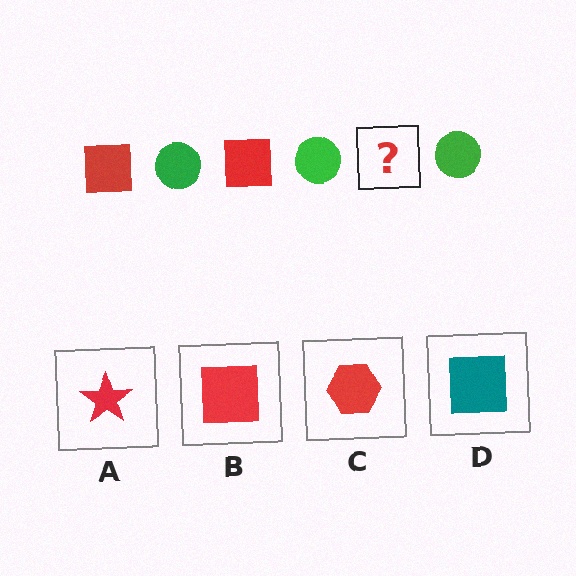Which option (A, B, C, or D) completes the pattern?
B.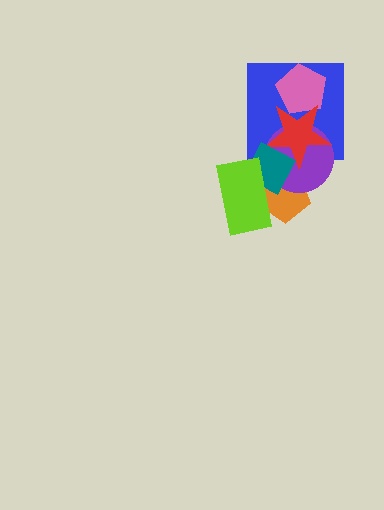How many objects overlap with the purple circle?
4 objects overlap with the purple circle.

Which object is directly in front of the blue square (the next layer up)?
The pink pentagon is directly in front of the blue square.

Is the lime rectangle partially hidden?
No, no other shape covers it.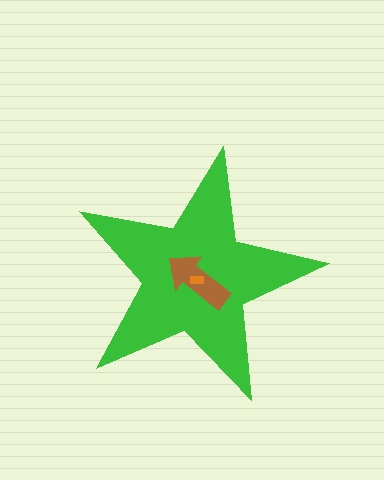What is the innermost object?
The orange rectangle.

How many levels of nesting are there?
3.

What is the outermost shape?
The green star.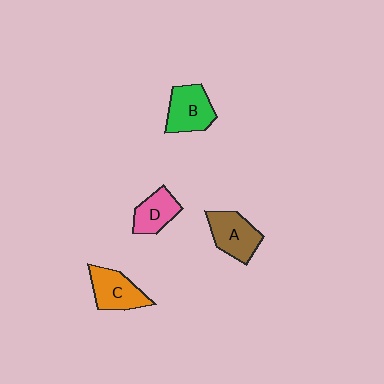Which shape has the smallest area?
Shape D (pink).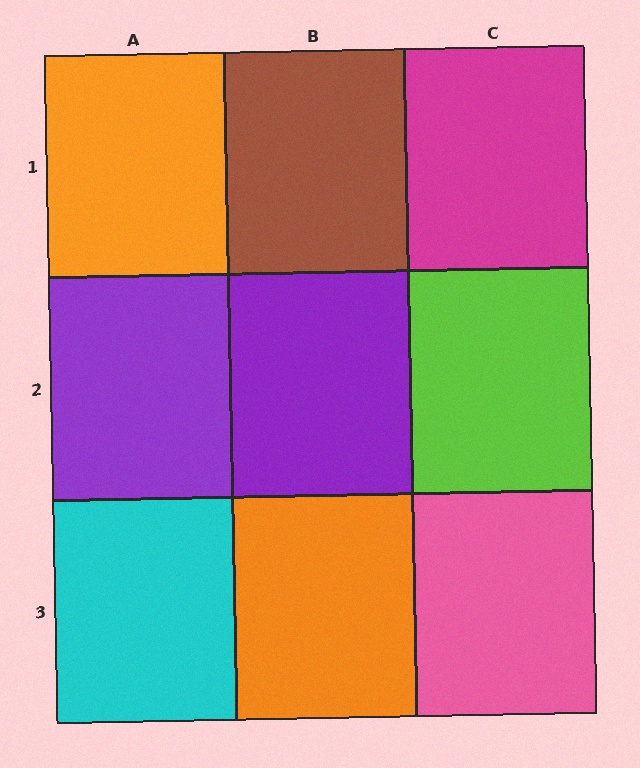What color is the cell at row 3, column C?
Pink.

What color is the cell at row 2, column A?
Purple.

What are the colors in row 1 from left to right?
Orange, brown, magenta.